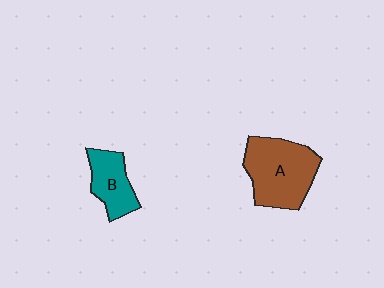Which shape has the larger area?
Shape A (brown).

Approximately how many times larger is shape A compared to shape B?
Approximately 1.8 times.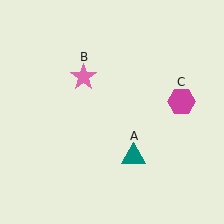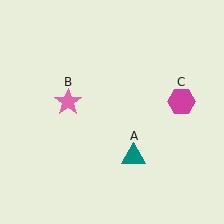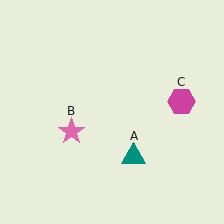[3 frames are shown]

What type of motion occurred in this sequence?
The pink star (object B) rotated counterclockwise around the center of the scene.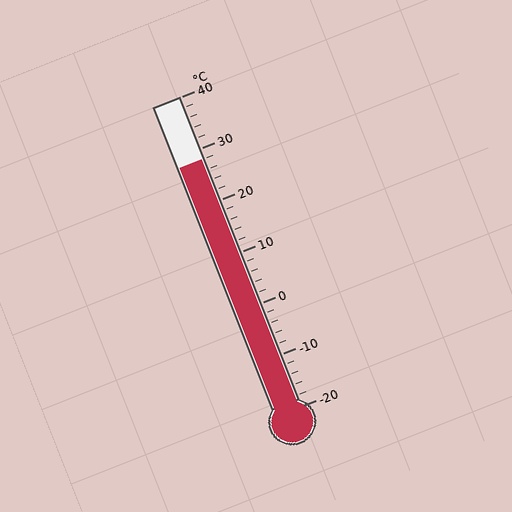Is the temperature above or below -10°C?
The temperature is above -10°C.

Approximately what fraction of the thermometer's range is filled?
The thermometer is filled to approximately 80% of its range.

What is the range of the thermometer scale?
The thermometer scale ranges from -20°C to 40°C.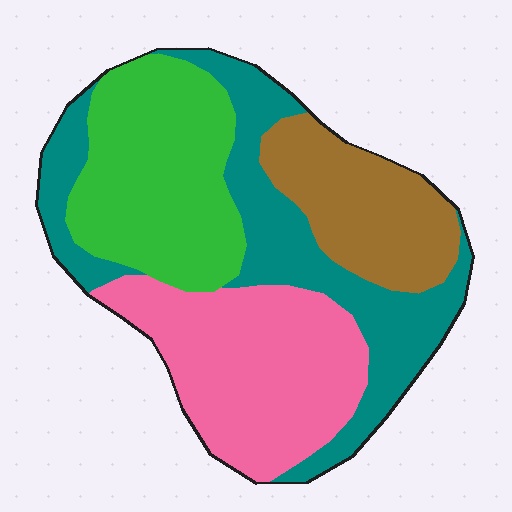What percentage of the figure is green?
Green takes up about one quarter (1/4) of the figure.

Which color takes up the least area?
Brown, at roughly 15%.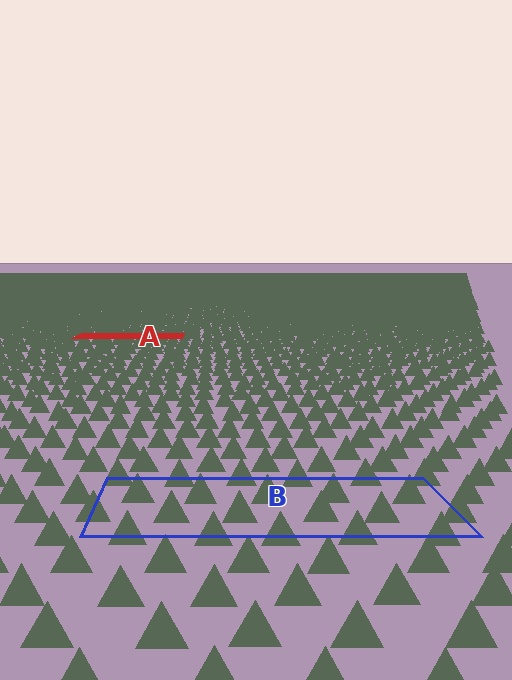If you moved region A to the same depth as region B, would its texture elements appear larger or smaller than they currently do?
They would appear larger. At a closer depth, the same texture elements are projected at a bigger on-screen size.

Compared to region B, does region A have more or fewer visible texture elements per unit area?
Region A has more texture elements per unit area — they are packed more densely because it is farther away.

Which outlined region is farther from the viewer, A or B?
Region A is farther from the viewer — the texture elements inside it appear smaller and more densely packed.